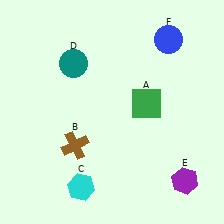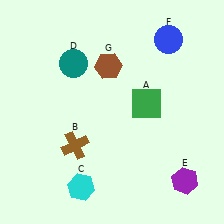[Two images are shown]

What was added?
A brown hexagon (G) was added in Image 2.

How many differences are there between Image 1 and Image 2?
There is 1 difference between the two images.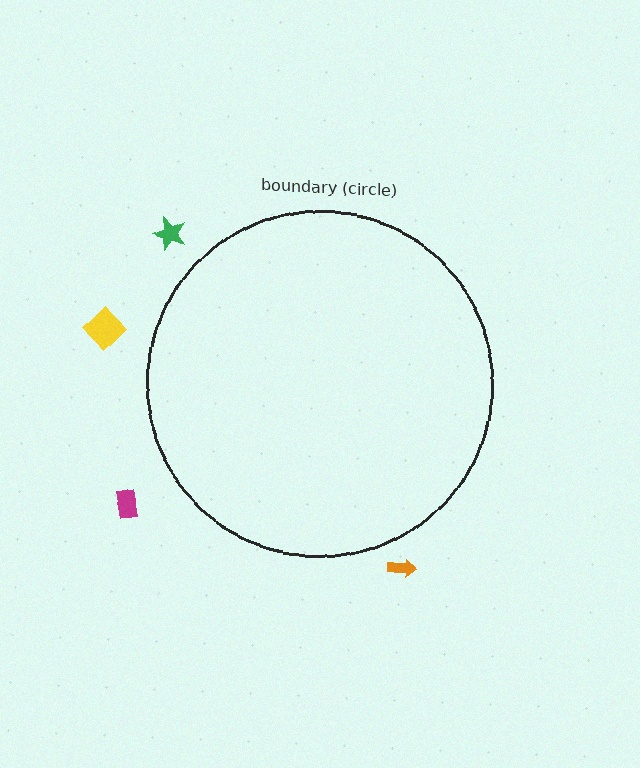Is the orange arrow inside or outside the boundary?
Outside.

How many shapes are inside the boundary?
0 inside, 4 outside.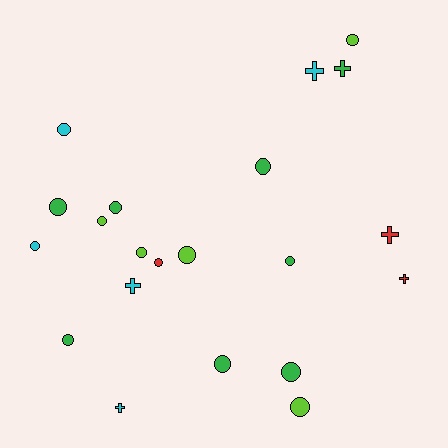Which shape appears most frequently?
Circle, with 15 objects.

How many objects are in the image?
There are 21 objects.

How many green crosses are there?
There is 1 green cross.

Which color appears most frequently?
Green, with 8 objects.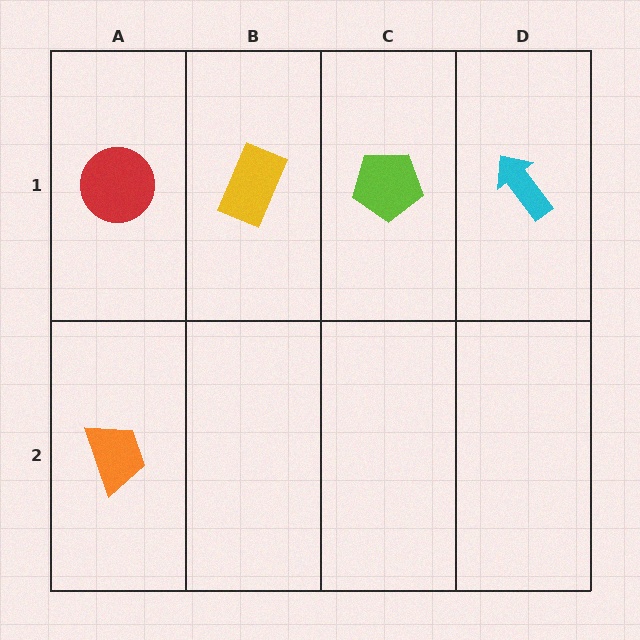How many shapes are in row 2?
1 shape.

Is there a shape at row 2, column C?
No, that cell is empty.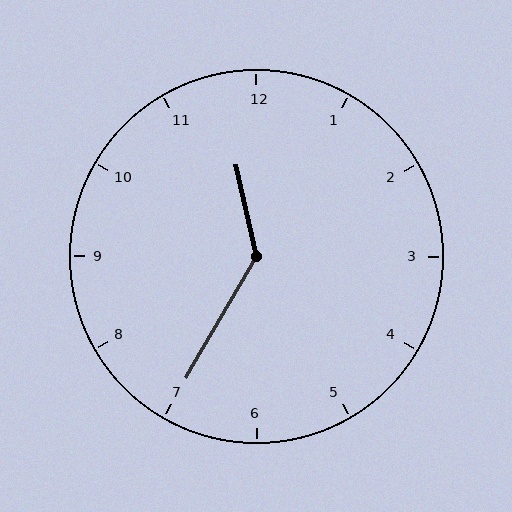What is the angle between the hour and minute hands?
Approximately 138 degrees.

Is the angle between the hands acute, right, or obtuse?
It is obtuse.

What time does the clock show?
11:35.